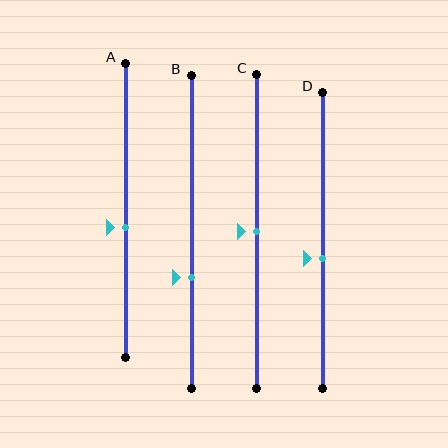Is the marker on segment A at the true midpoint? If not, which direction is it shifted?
No, the marker on segment A is shifted downward by about 6% of the segment length.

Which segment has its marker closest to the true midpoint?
Segment C has its marker closest to the true midpoint.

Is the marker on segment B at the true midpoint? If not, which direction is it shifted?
No, the marker on segment B is shifted downward by about 15% of the segment length.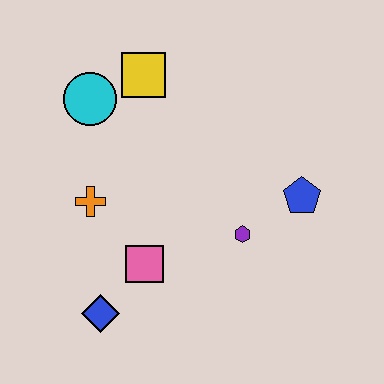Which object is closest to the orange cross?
The pink square is closest to the orange cross.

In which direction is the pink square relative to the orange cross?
The pink square is below the orange cross.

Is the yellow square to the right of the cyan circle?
Yes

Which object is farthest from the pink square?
The yellow square is farthest from the pink square.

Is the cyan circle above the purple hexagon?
Yes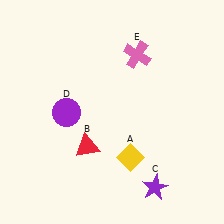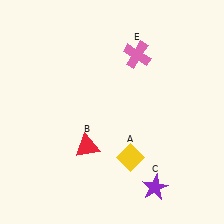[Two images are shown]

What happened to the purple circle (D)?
The purple circle (D) was removed in Image 2. It was in the bottom-left area of Image 1.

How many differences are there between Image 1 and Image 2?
There is 1 difference between the two images.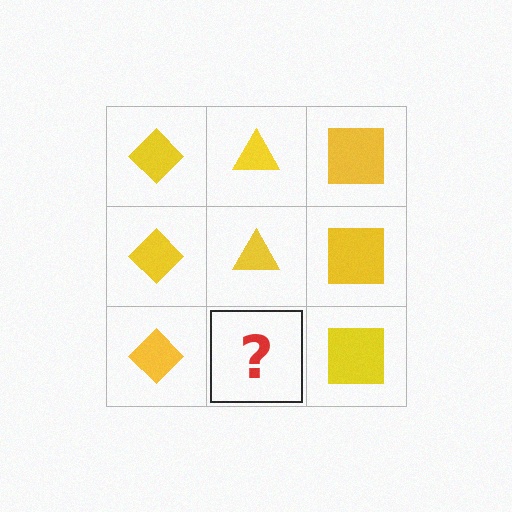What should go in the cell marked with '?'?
The missing cell should contain a yellow triangle.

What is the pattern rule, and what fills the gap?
The rule is that each column has a consistent shape. The gap should be filled with a yellow triangle.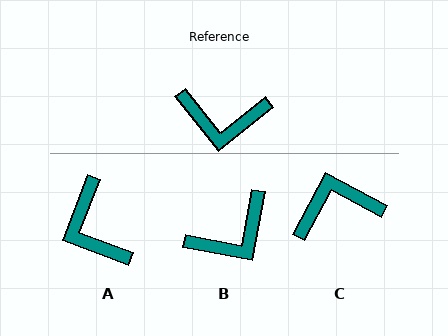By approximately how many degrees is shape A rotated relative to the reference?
Approximately 60 degrees clockwise.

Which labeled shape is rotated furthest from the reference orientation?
C, about 157 degrees away.